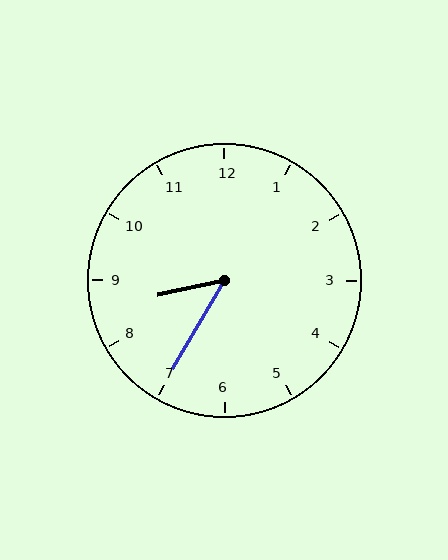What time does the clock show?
8:35.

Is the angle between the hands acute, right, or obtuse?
It is acute.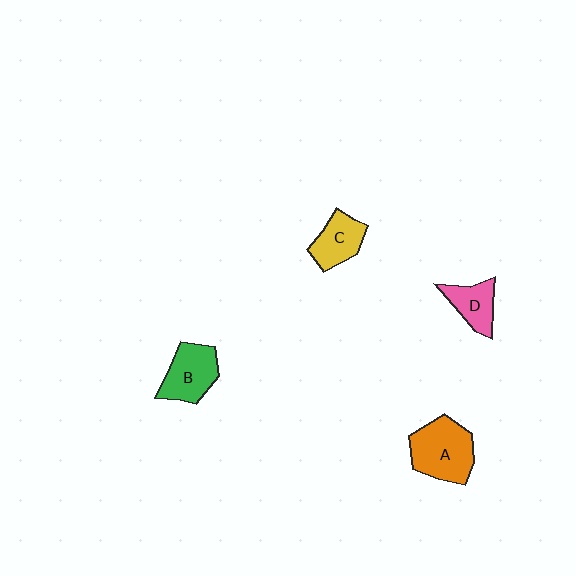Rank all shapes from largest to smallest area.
From largest to smallest: A (orange), B (green), C (yellow), D (pink).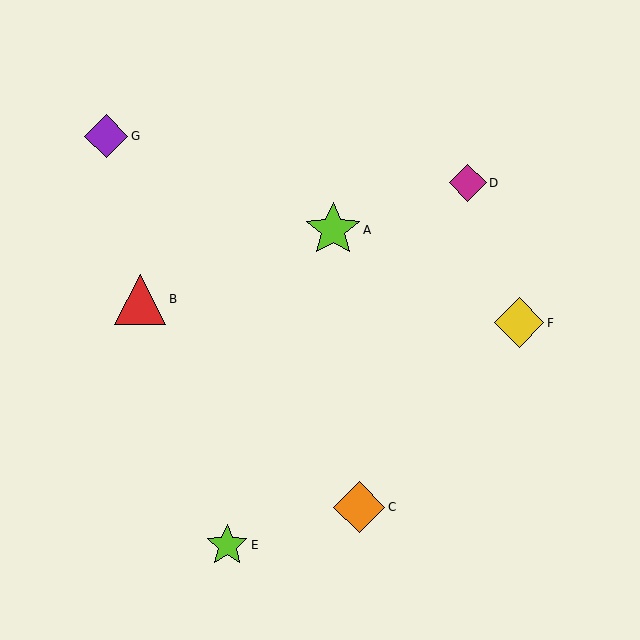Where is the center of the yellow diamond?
The center of the yellow diamond is at (519, 323).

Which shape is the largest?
The lime star (labeled A) is the largest.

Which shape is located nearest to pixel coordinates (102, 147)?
The purple diamond (labeled G) at (106, 136) is nearest to that location.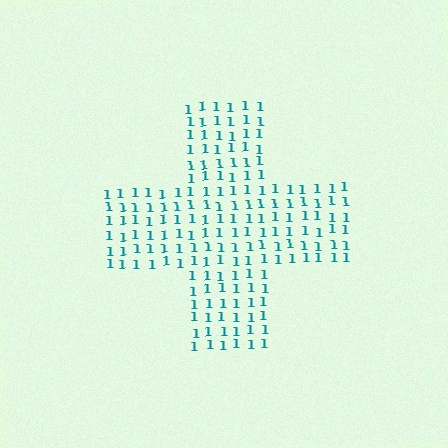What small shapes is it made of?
It is made of small digit 1's.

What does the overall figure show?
The overall figure shows a cross.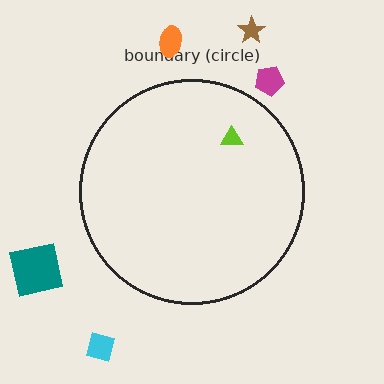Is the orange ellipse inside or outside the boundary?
Outside.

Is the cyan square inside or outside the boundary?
Outside.